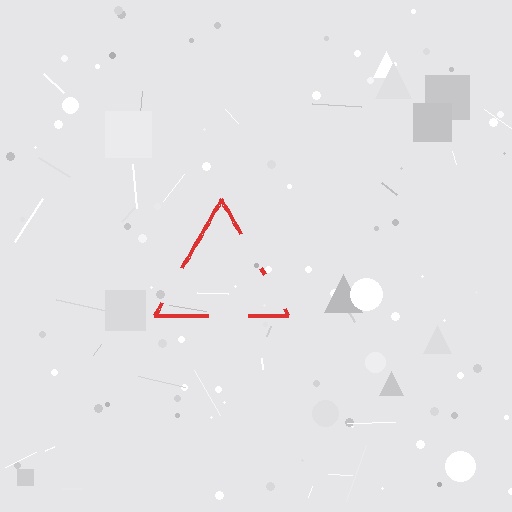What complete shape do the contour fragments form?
The contour fragments form a triangle.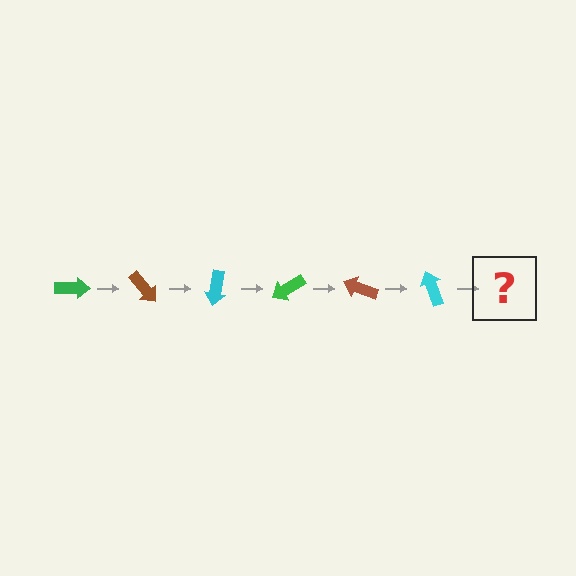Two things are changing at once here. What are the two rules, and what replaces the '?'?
The two rules are that it rotates 50 degrees each step and the color cycles through green, brown, and cyan. The '?' should be a green arrow, rotated 300 degrees from the start.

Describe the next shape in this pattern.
It should be a green arrow, rotated 300 degrees from the start.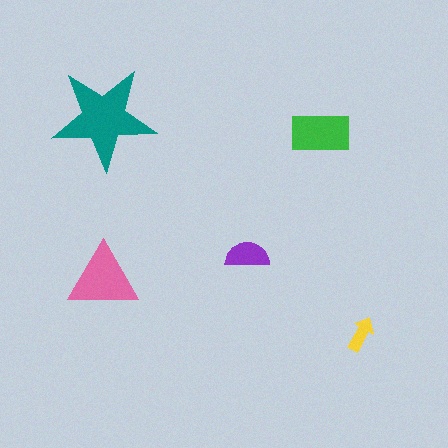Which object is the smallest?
The yellow arrow.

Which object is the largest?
The teal star.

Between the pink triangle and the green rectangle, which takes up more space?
The pink triangle.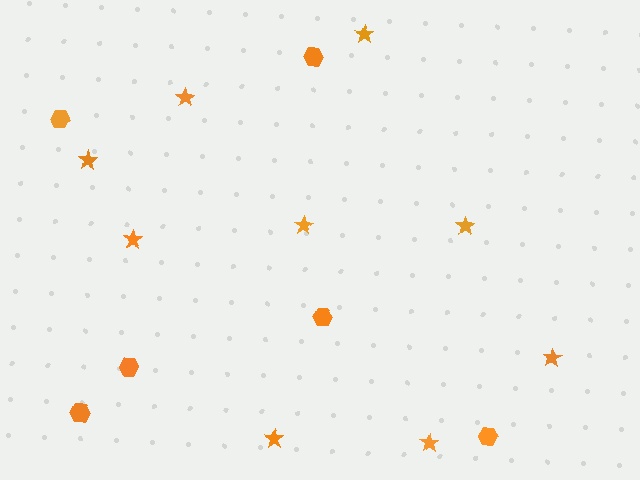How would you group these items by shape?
There are 2 groups: one group of hexagons (6) and one group of stars (9).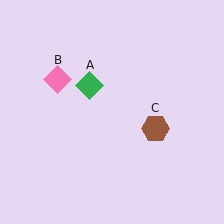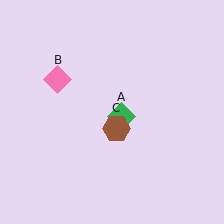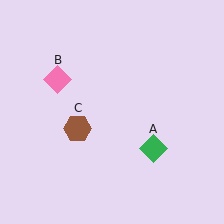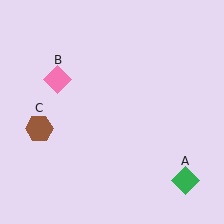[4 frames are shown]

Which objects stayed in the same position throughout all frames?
Pink diamond (object B) remained stationary.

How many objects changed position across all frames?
2 objects changed position: green diamond (object A), brown hexagon (object C).